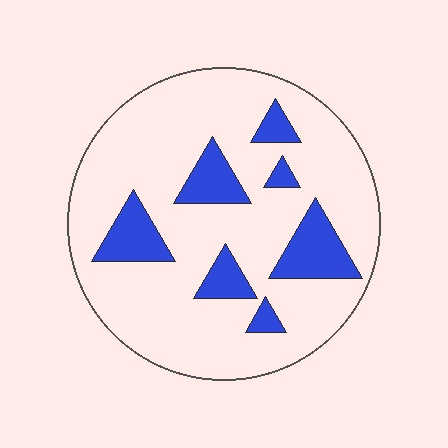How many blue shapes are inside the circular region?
7.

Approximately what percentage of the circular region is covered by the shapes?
Approximately 20%.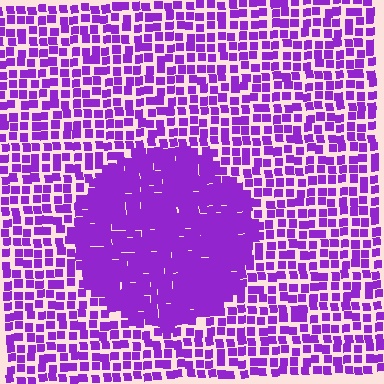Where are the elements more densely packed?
The elements are more densely packed inside the circle boundary.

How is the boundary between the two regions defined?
The boundary is defined by a change in element density (approximately 2.0x ratio). All elements are the same color, size, and shape.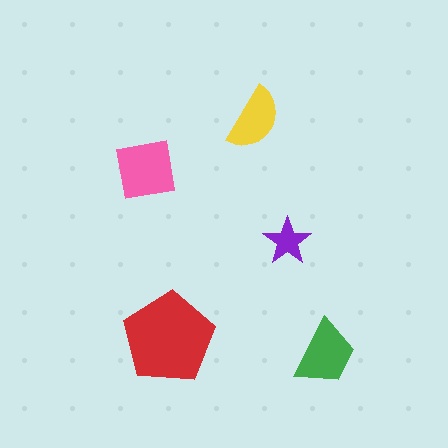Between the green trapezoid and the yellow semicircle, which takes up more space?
The green trapezoid.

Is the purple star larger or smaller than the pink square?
Smaller.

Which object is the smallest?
The purple star.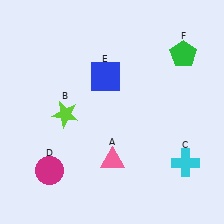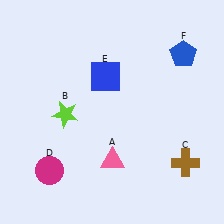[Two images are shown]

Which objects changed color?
C changed from cyan to brown. F changed from green to blue.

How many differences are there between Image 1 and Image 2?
There are 2 differences between the two images.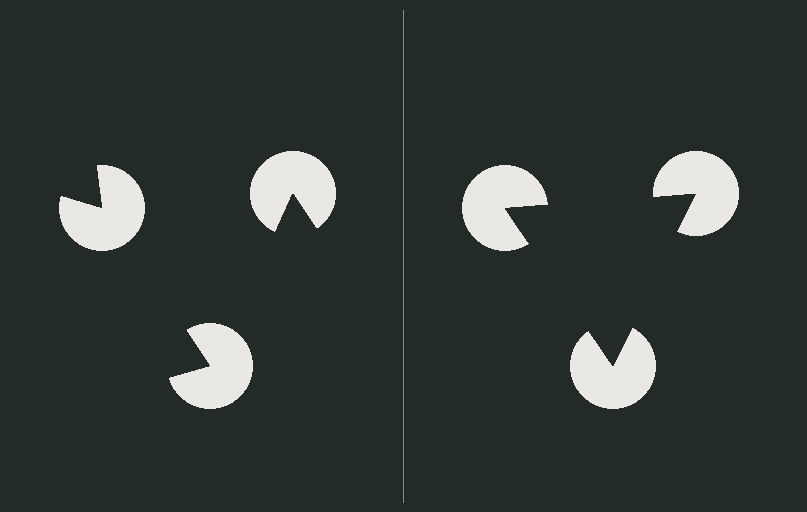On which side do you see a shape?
An illusory triangle appears on the right side. On the left side the wedge cuts are rotated, so no coherent shape forms.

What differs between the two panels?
The pac-man discs are positioned identically on both sides; only the wedge orientations differ. On the right they align to a triangle; on the left they are misaligned.